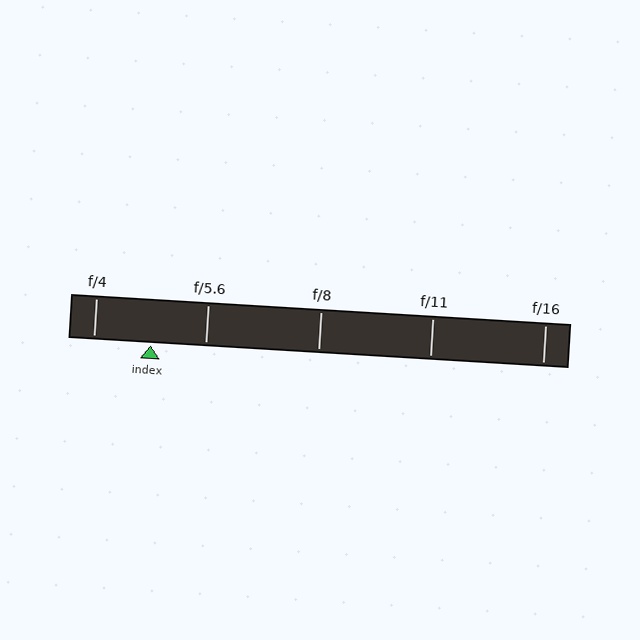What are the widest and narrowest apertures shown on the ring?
The widest aperture shown is f/4 and the narrowest is f/16.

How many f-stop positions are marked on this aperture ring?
There are 5 f-stop positions marked.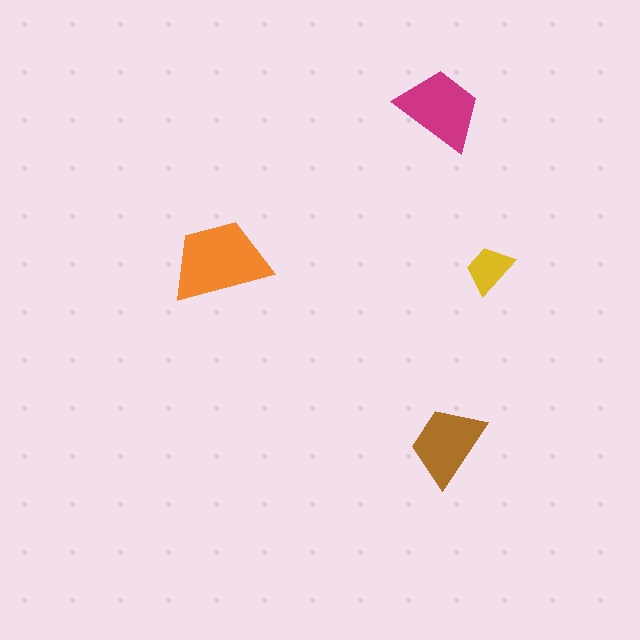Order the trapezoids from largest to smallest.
the orange one, the magenta one, the brown one, the yellow one.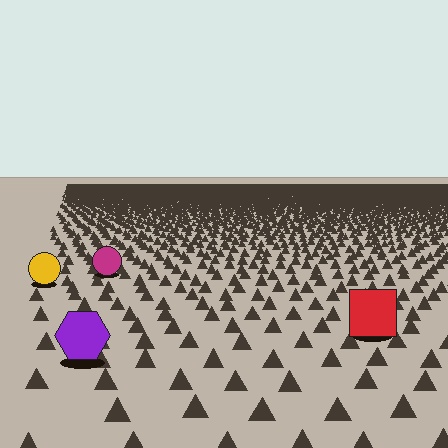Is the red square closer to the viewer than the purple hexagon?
No. The purple hexagon is closer — you can tell from the texture gradient: the ground texture is coarser near it.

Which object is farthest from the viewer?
The magenta circle is farthest from the viewer. It appears smaller and the ground texture around it is denser.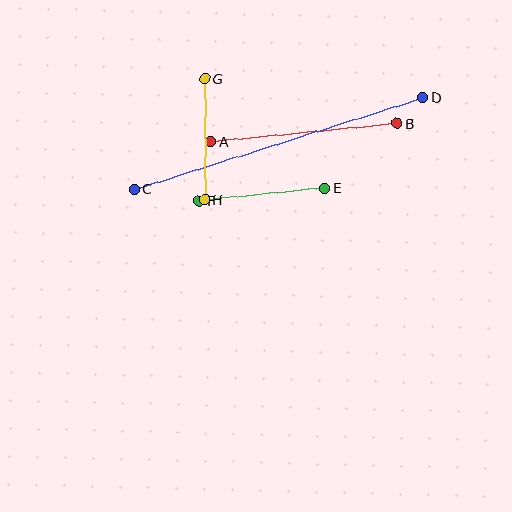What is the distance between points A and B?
The distance is approximately 188 pixels.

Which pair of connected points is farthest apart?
Points C and D are farthest apart.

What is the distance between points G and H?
The distance is approximately 121 pixels.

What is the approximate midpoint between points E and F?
The midpoint is at approximately (262, 194) pixels.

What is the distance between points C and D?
The distance is approximately 303 pixels.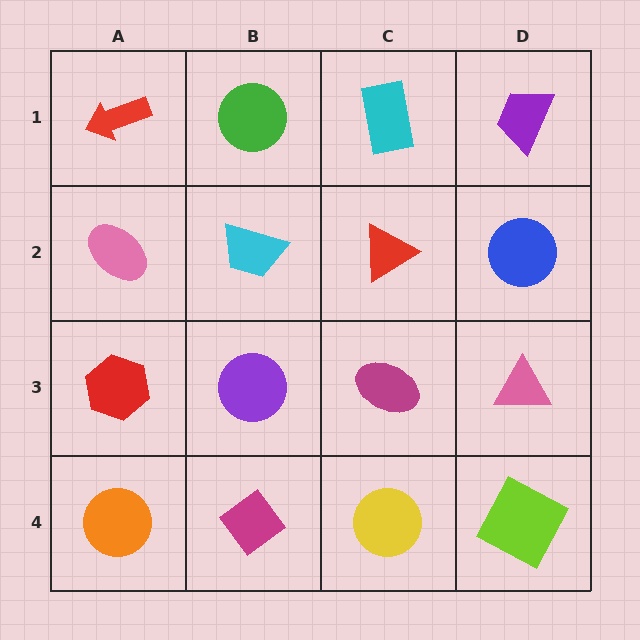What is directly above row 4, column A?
A red hexagon.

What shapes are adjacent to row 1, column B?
A cyan trapezoid (row 2, column B), a red arrow (row 1, column A), a cyan rectangle (row 1, column C).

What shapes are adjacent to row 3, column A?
A pink ellipse (row 2, column A), an orange circle (row 4, column A), a purple circle (row 3, column B).